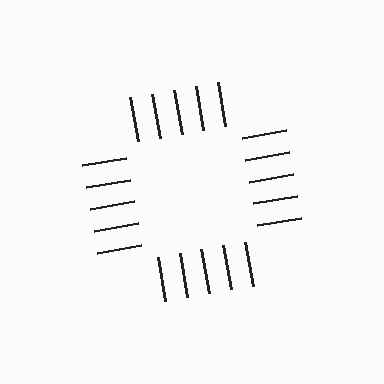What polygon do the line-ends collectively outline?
An illusory square — the line segments terminate on its edges but no continuous stroke is drawn.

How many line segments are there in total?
20 — 5 along each of the 4 edges.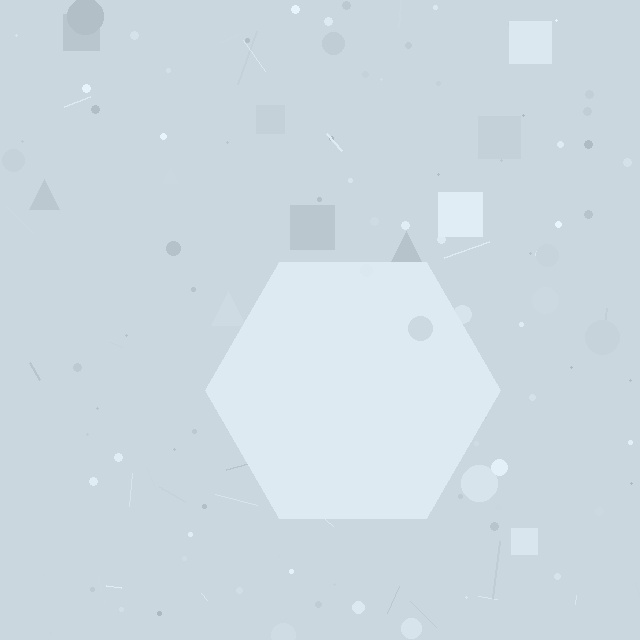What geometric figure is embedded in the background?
A hexagon is embedded in the background.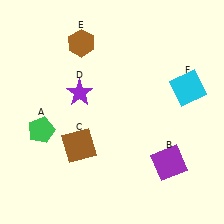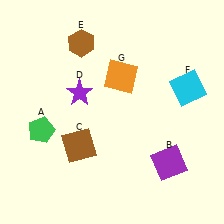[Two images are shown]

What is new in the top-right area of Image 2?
An orange square (G) was added in the top-right area of Image 2.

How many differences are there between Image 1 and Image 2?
There is 1 difference between the two images.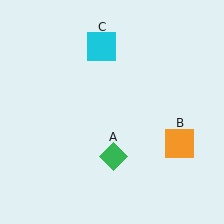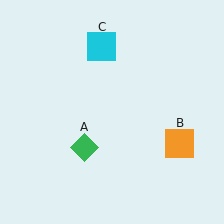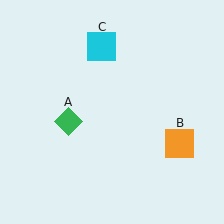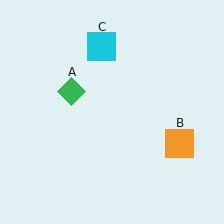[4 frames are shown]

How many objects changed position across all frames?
1 object changed position: green diamond (object A).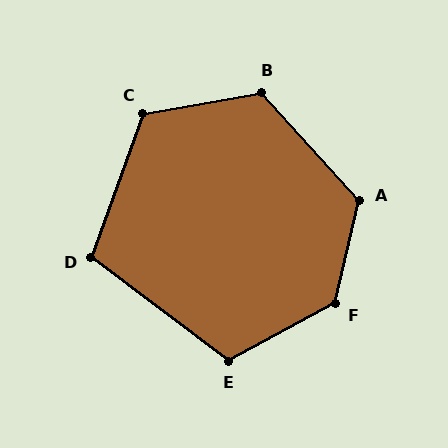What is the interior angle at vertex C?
Approximately 120 degrees (obtuse).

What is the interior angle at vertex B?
Approximately 122 degrees (obtuse).